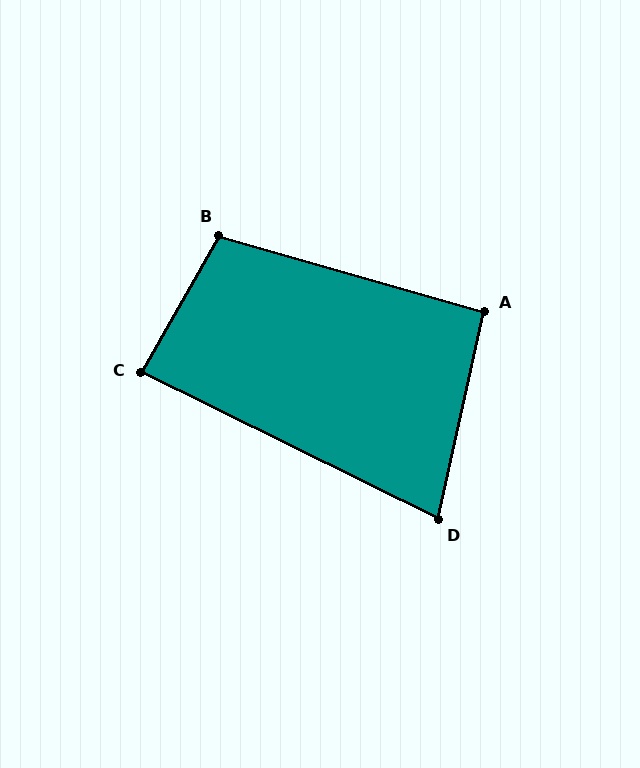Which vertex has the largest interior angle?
B, at approximately 104 degrees.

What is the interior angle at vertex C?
Approximately 87 degrees (approximately right).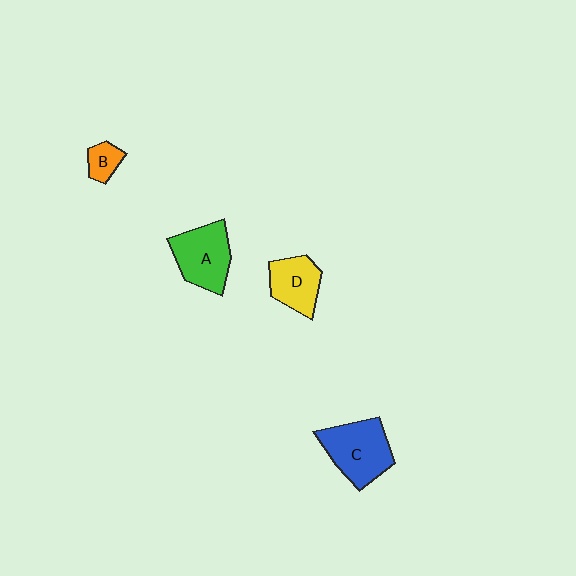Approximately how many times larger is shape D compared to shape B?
Approximately 2.2 times.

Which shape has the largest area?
Shape C (blue).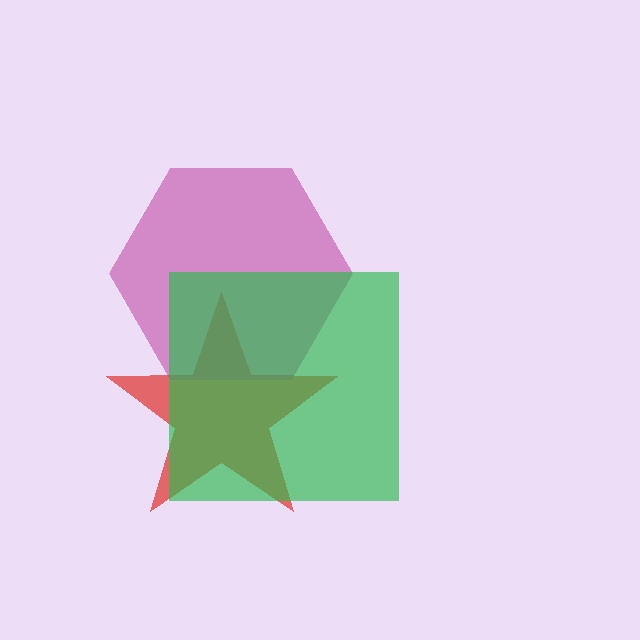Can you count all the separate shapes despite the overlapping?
Yes, there are 3 separate shapes.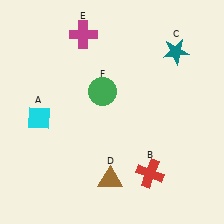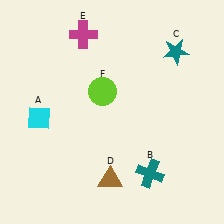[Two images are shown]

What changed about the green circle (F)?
In Image 1, F is green. In Image 2, it changed to lime.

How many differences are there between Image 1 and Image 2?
There are 2 differences between the two images.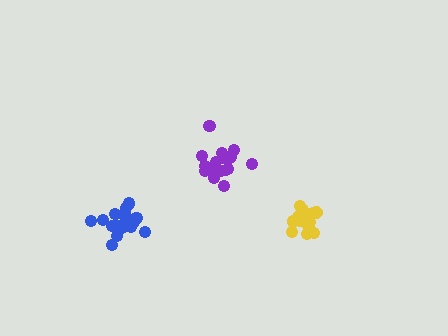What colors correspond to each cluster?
The clusters are colored: purple, yellow, blue.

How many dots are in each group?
Group 1: 17 dots, Group 2: 14 dots, Group 3: 20 dots (51 total).